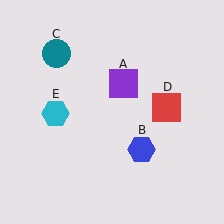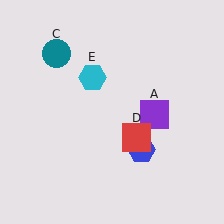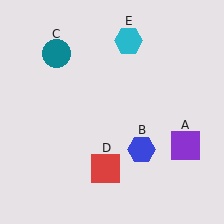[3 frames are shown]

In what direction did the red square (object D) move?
The red square (object D) moved down and to the left.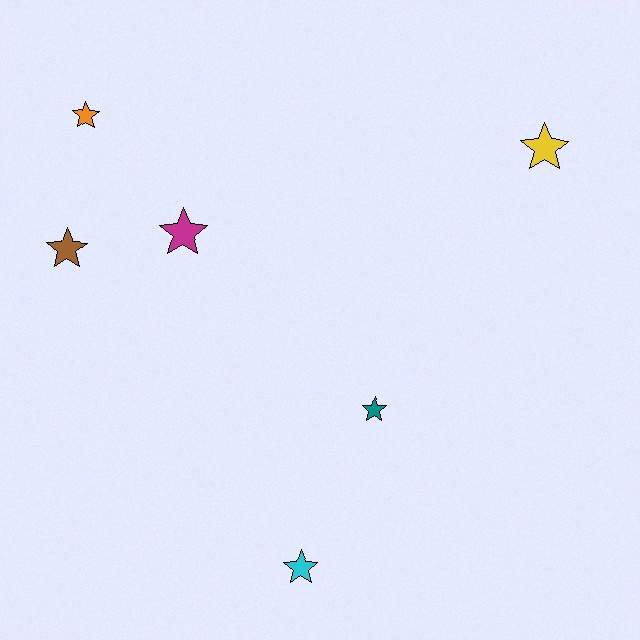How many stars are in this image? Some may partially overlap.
There are 6 stars.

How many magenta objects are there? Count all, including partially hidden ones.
There is 1 magenta object.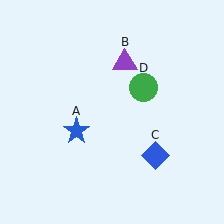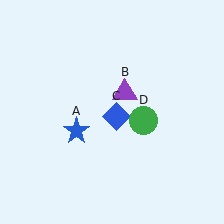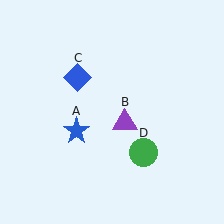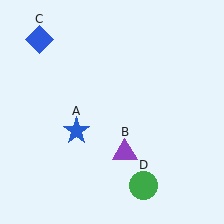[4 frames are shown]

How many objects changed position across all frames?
3 objects changed position: purple triangle (object B), blue diamond (object C), green circle (object D).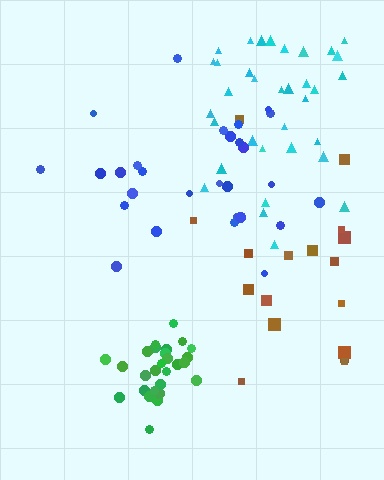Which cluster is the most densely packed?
Green.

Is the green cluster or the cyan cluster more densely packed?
Green.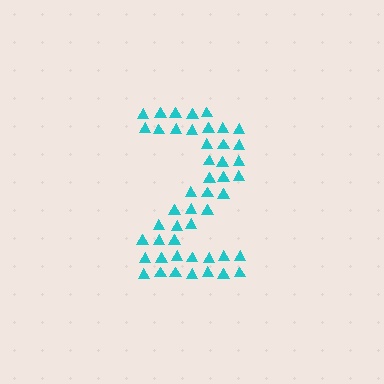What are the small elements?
The small elements are triangles.